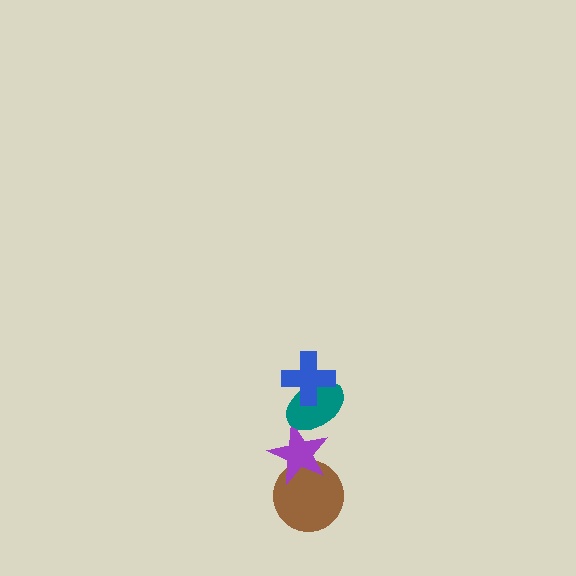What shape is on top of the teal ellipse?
The blue cross is on top of the teal ellipse.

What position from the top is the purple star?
The purple star is 3rd from the top.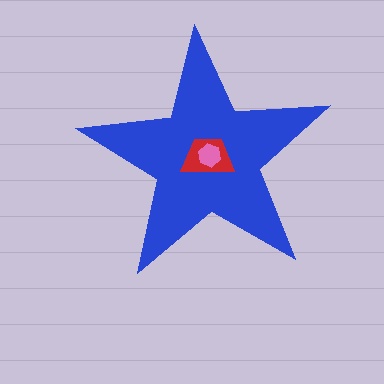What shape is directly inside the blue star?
The red trapezoid.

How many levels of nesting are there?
3.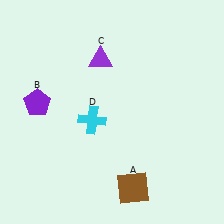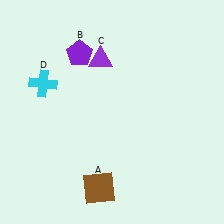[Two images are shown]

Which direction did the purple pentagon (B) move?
The purple pentagon (B) moved up.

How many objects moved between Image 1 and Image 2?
3 objects moved between the two images.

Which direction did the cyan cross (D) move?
The cyan cross (D) moved left.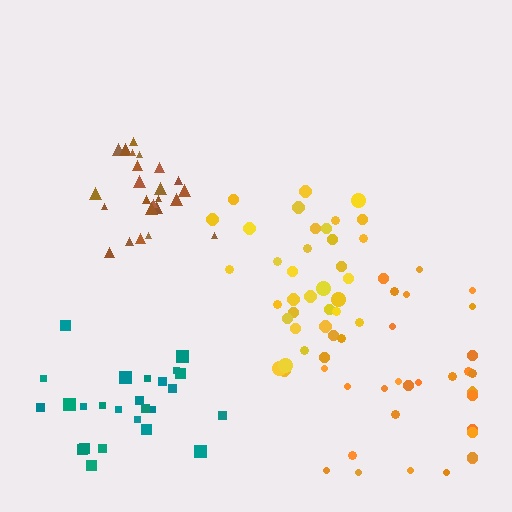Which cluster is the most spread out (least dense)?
Orange.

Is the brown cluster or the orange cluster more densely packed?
Brown.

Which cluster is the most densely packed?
Brown.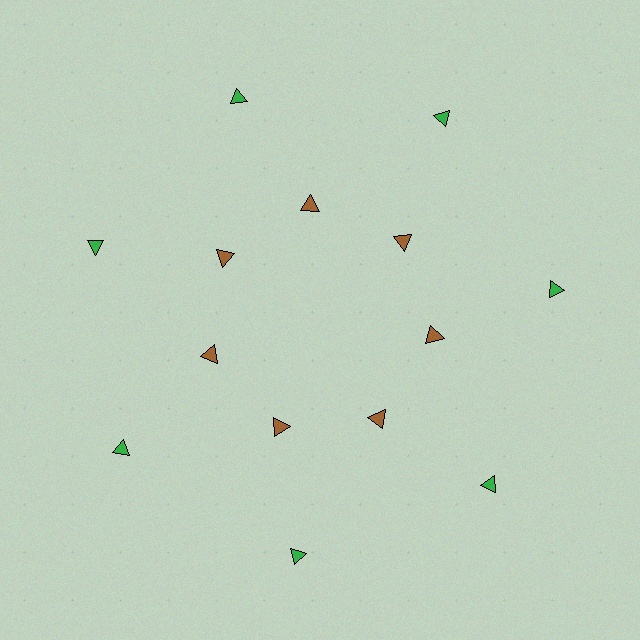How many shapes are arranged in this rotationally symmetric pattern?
There are 14 shapes, arranged in 7 groups of 2.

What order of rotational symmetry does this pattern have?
This pattern has 7-fold rotational symmetry.